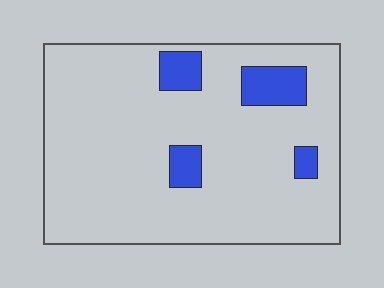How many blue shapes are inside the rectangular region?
4.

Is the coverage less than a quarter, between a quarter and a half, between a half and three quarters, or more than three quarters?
Less than a quarter.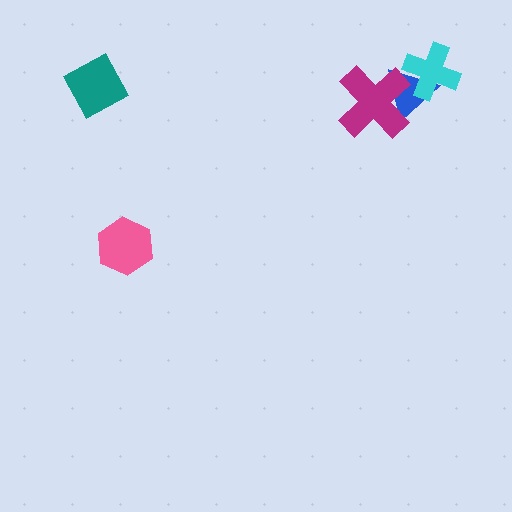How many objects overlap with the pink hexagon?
0 objects overlap with the pink hexagon.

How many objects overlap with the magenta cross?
1 object overlaps with the magenta cross.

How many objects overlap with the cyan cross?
1 object overlaps with the cyan cross.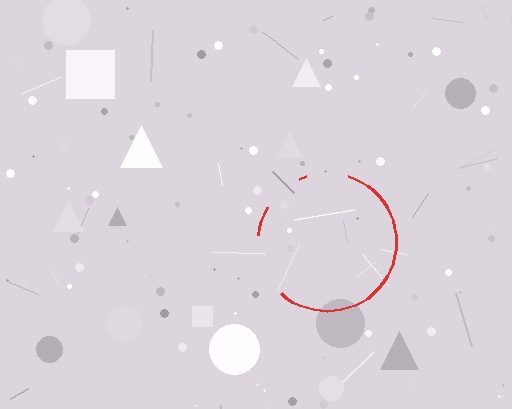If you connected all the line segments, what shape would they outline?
They would outline a circle.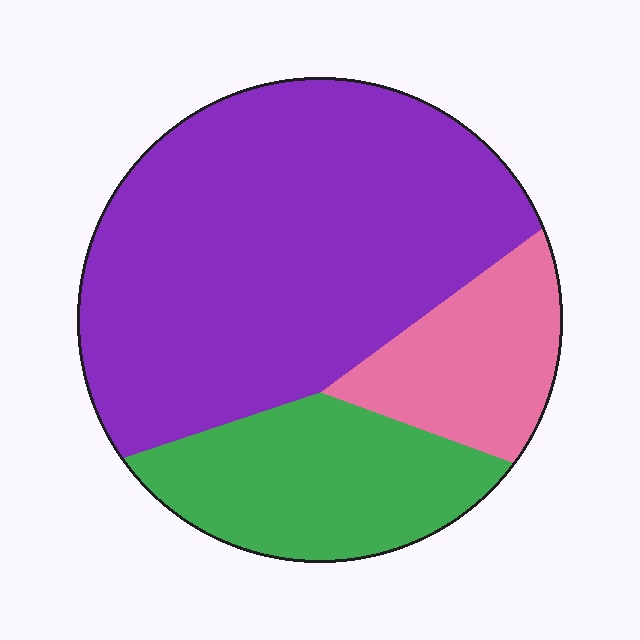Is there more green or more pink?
Green.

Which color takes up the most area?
Purple, at roughly 60%.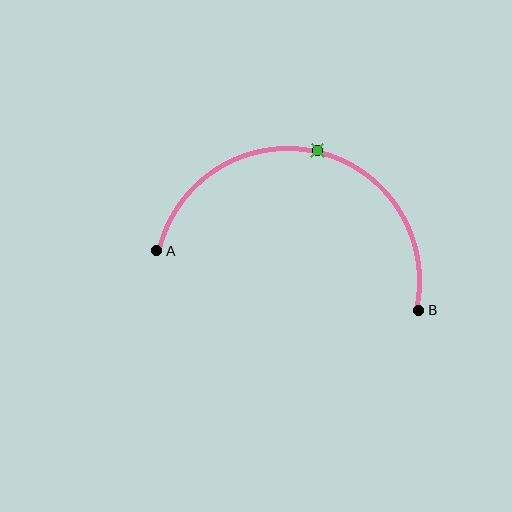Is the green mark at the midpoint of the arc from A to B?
Yes. The green mark lies on the arc at equal arc-length from both A and B — it is the arc midpoint.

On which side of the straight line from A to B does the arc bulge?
The arc bulges above the straight line connecting A and B.